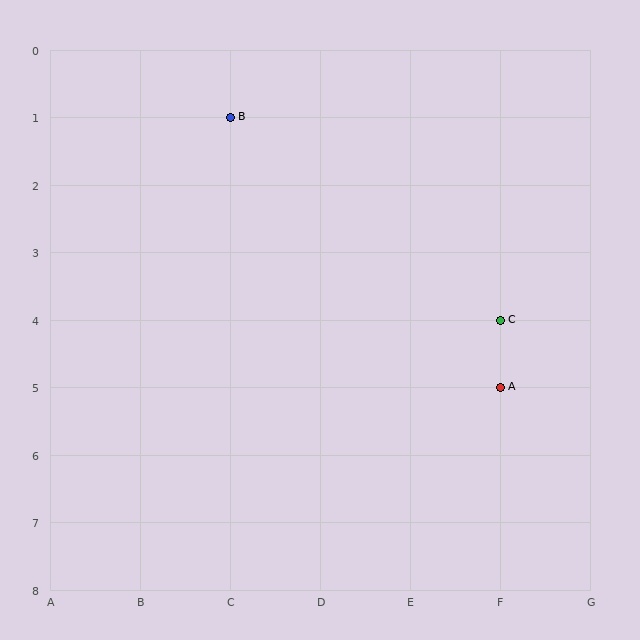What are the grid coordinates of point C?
Point C is at grid coordinates (F, 4).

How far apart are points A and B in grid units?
Points A and B are 3 columns and 4 rows apart (about 5.0 grid units diagonally).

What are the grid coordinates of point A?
Point A is at grid coordinates (F, 5).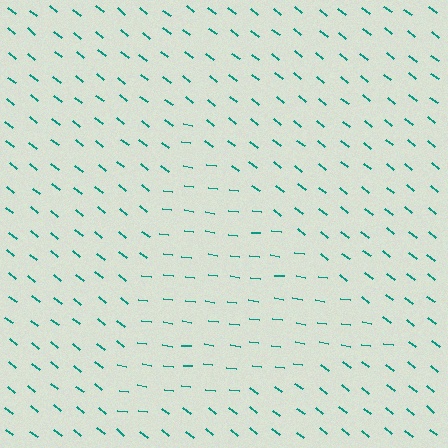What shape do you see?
I see a triangle.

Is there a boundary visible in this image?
Yes, there is a texture boundary formed by a change in line orientation.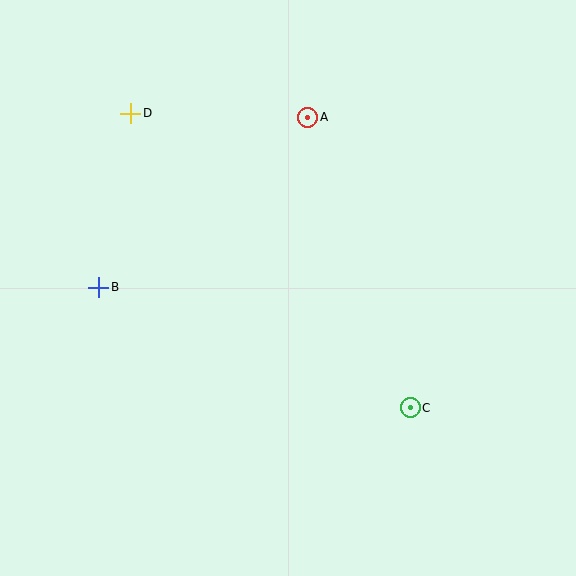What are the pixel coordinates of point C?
Point C is at (410, 408).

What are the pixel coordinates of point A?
Point A is at (308, 117).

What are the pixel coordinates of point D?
Point D is at (131, 113).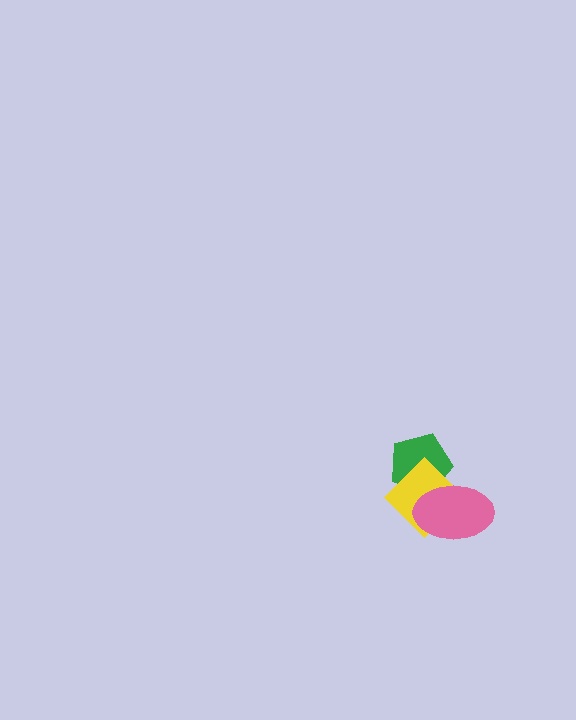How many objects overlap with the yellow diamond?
2 objects overlap with the yellow diamond.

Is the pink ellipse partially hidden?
No, no other shape covers it.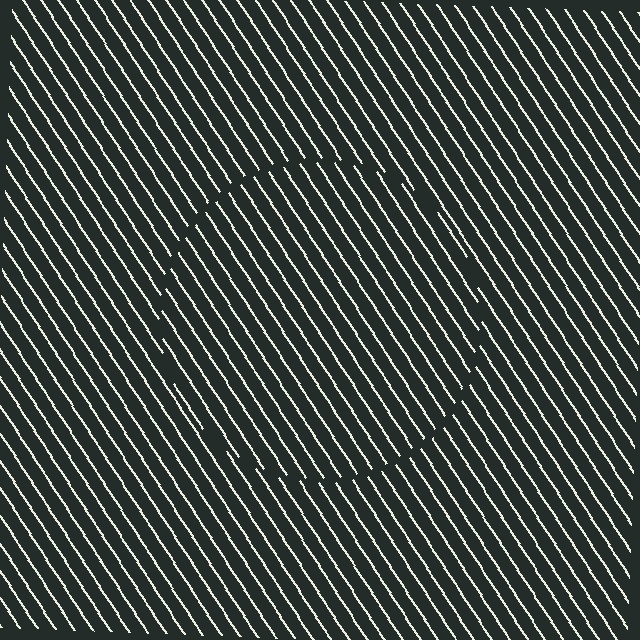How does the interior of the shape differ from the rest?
The interior of the shape contains the same grating, shifted by half a period — the contour is defined by the phase discontinuity where line-ends from the inner and outer gratings abut.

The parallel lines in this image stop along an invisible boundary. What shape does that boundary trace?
An illusory circle. The interior of the shape contains the same grating, shifted by half a period — the contour is defined by the phase discontinuity where line-ends from the inner and outer gratings abut.